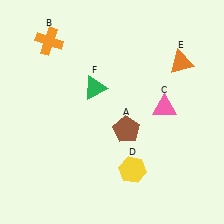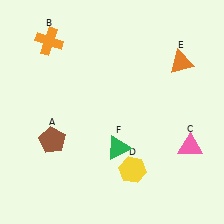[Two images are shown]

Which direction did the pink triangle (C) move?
The pink triangle (C) moved down.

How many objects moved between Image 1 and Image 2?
3 objects moved between the two images.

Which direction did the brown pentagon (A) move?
The brown pentagon (A) moved left.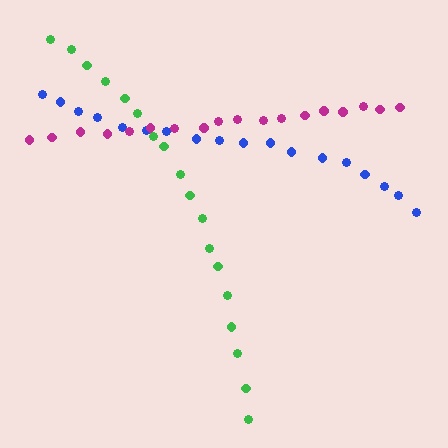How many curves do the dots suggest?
There are 3 distinct paths.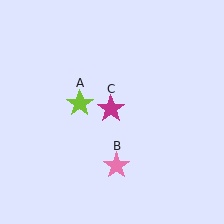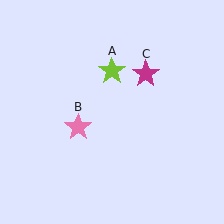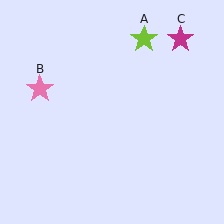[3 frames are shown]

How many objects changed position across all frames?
3 objects changed position: lime star (object A), pink star (object B), magenta star (object C).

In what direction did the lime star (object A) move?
The lime star (object A) moved up and to the right.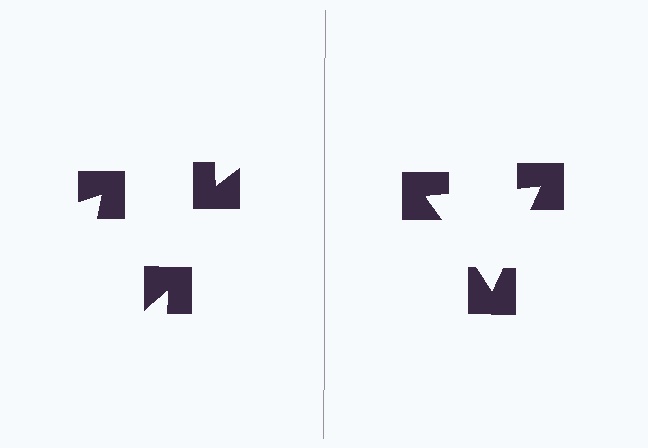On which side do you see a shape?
An illusory triangle appears on the right side. On the left side the wedge cuts are rotated, so no coherent shape forms.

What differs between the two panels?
The notched squares are positioned identically on both sides; only the wedge orientations differ. On the right they align to a triangle; on the left they are misaligned.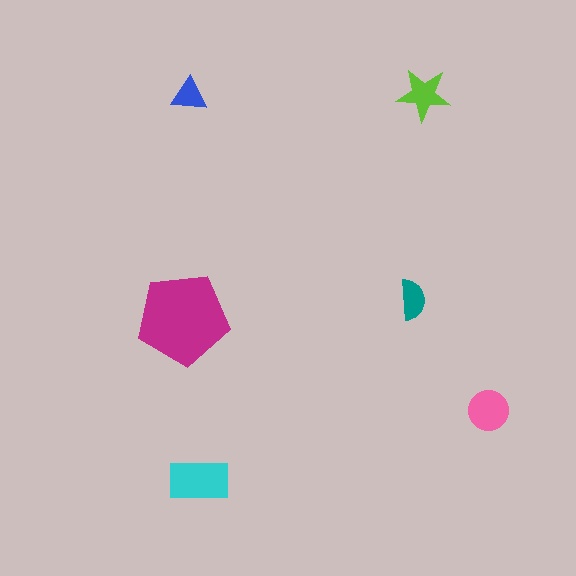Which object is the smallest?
The blue triangle.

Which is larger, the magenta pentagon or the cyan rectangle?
The magenta pentagon.